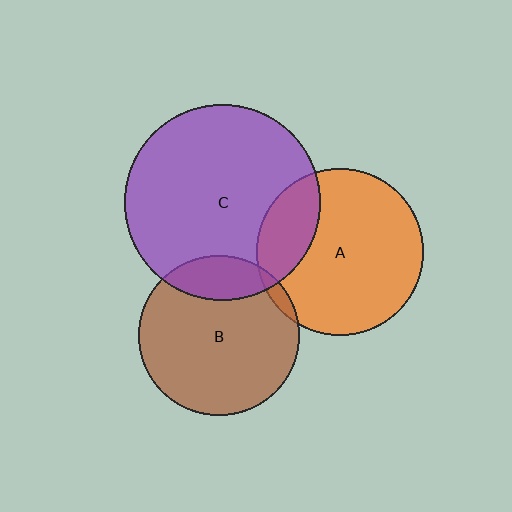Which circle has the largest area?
Circle C (purple).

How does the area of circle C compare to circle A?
Approximately 1.4 times.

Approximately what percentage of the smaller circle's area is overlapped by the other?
Approximately 5%.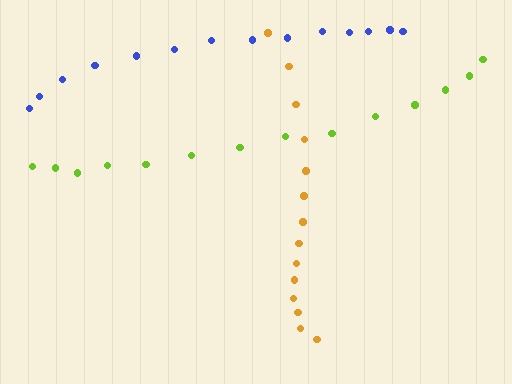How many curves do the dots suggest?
There are 3 distinct paths.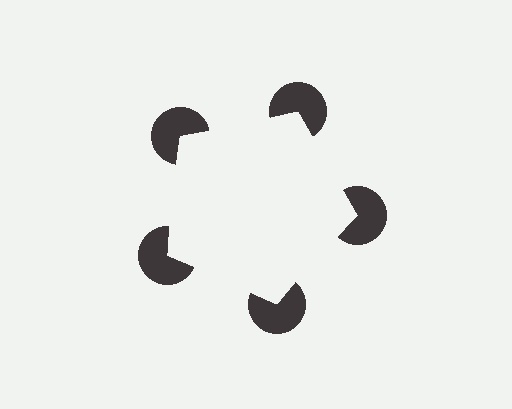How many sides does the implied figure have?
5 sides.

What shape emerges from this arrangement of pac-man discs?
An illusory pentagon — its edges are inferred from the aligned wedge cuts in the pac-man discs, not physically drawn.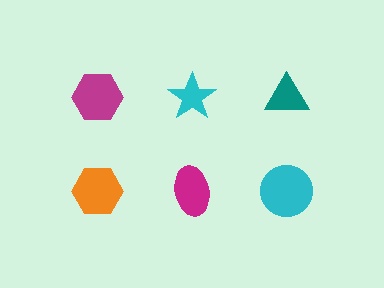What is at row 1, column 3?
A teal triangle.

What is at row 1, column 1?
A magenta hexagon.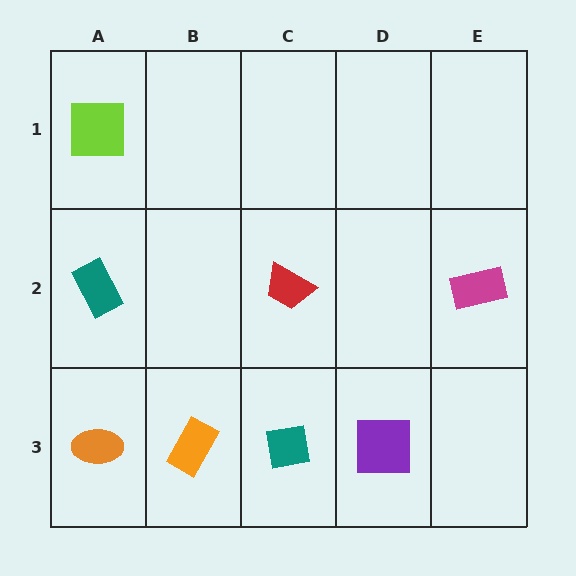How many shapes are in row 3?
4 shapes.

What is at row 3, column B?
An orange rectangle.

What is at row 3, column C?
A teal square.